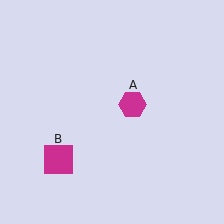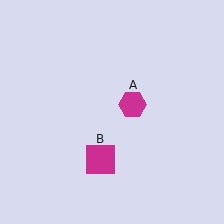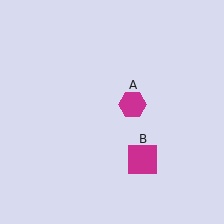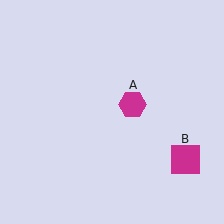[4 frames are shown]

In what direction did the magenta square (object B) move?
The magenta square (object B) moved right.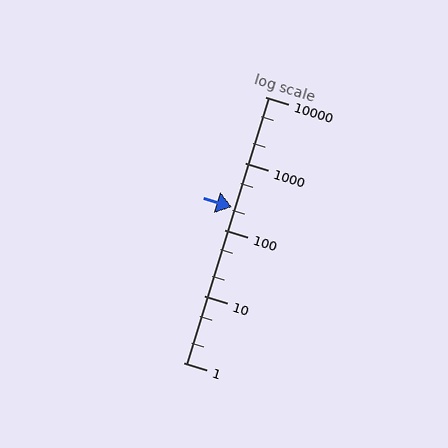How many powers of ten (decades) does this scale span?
The scale spans 4 decades, from 1 to 10000.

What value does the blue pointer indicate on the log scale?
The pointer indicates approximately 220.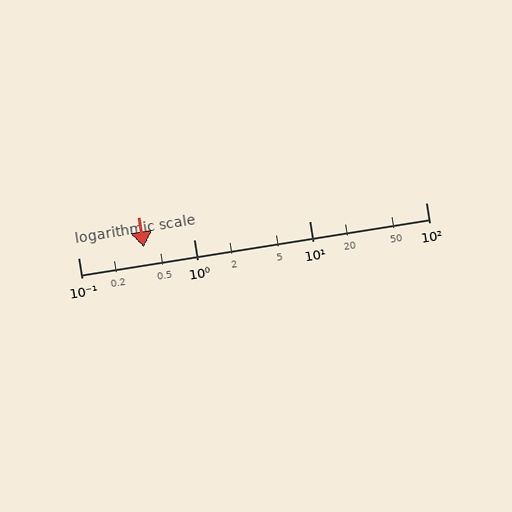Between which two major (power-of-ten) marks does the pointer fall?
The pointer is between 0.1 and 1.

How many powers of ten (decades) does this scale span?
The scale spans 3 decades, from 0.1 to 100.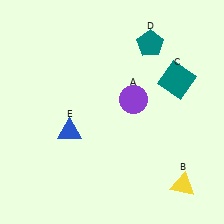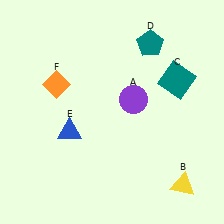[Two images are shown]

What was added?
An orange diamond (F) was added in Image 2.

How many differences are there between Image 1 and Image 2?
There is 1 difference between the two images.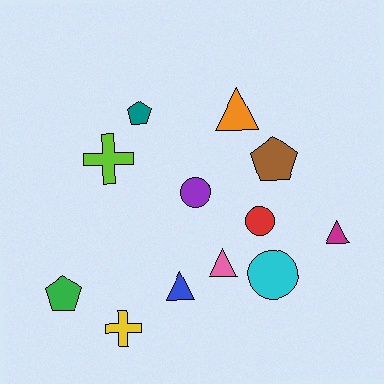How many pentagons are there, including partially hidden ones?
There are 3 pentagons.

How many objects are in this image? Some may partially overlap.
There are 12 objects.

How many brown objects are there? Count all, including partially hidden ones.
There is 1 brown object.